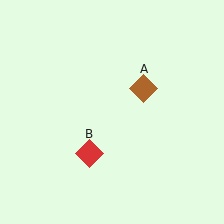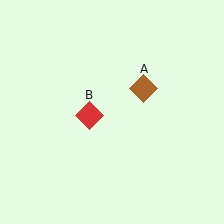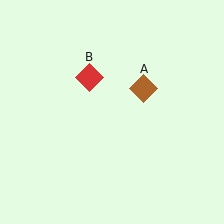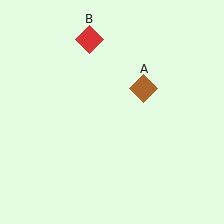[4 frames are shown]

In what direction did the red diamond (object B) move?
The red diamond (object B) moved up.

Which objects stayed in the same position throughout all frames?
Brown diamond (object A) remained stationary.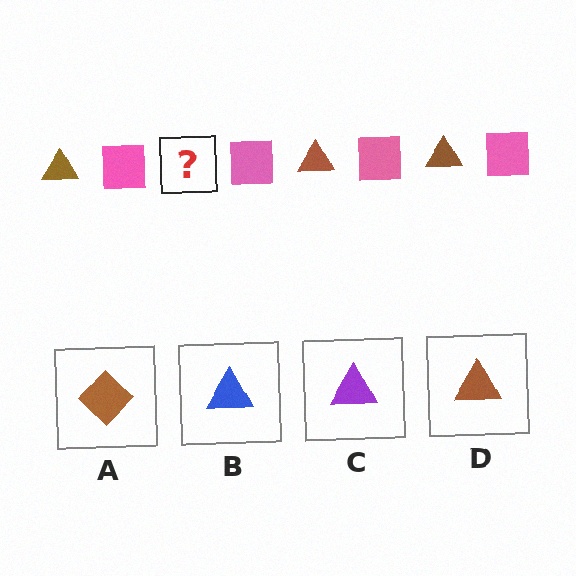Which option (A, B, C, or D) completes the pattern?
D.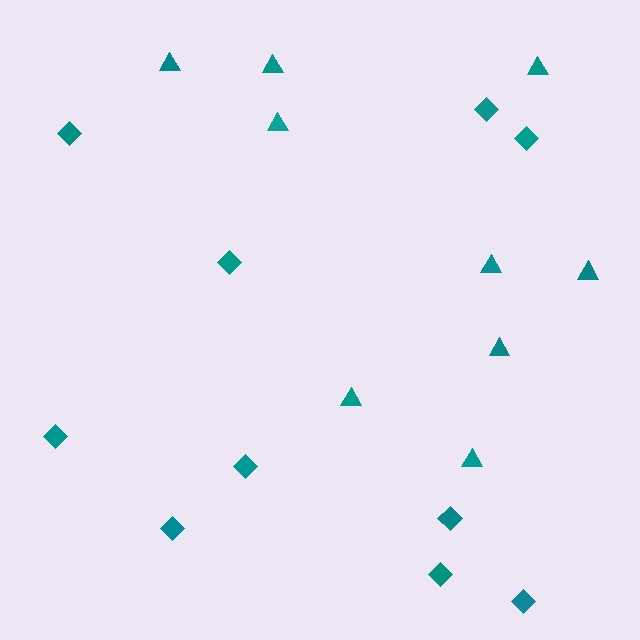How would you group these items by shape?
There are 2 groups: one group of triangles (9) and one group of diamonds (10).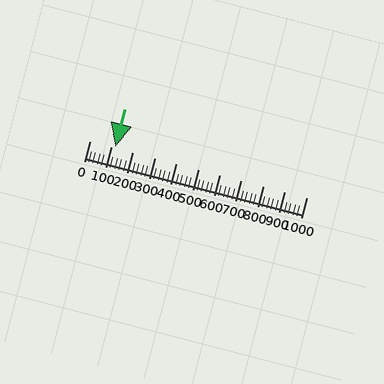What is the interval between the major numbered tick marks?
The major tick marks are spaced 100 units apart.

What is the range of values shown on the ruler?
The ruler shows values from 0 to 1000.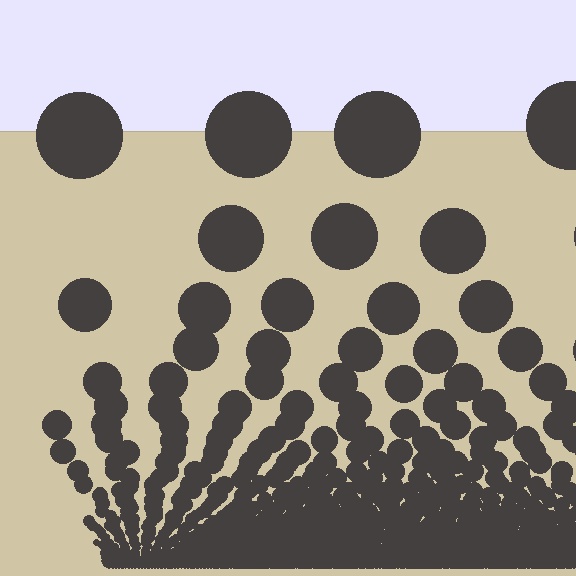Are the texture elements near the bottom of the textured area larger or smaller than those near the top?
Smaller. The gradient is inverted — elements near the bottom are smaller and denser.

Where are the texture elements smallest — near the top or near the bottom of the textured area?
Near the bottom.